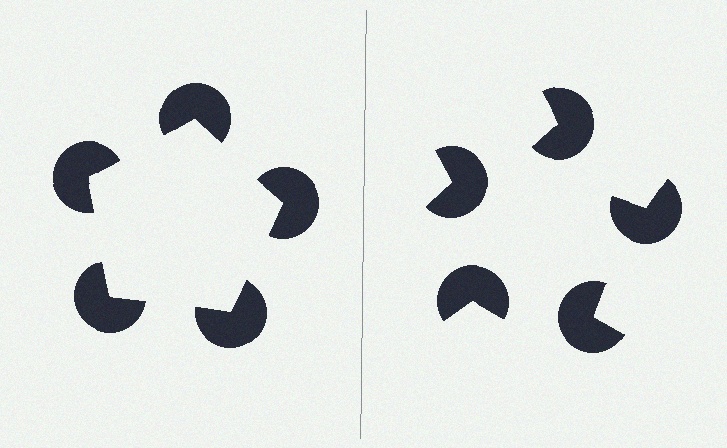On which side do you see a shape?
An illusory pentagon appears on the left side. On the right side the wedge cuts are rotated, so no coherent shape forms.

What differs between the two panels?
The pac-man discs are positioned identically on both sides; only the wedge orientations differ. On the left they align to a pentagon; on the right they are misaligned.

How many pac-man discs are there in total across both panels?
10 — 5 on each side.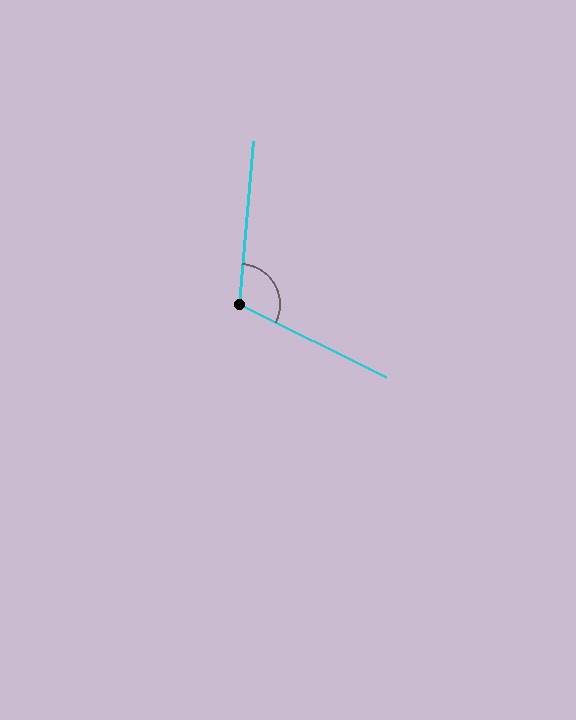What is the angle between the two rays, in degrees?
Approximately 112 degrees.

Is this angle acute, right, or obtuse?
It is obtuse.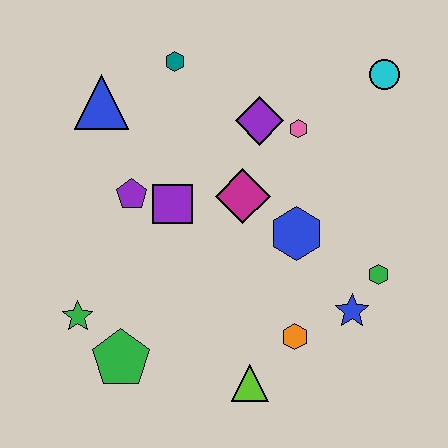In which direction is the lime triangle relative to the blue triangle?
The lime triangle is below the blue triangle.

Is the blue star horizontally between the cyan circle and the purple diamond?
Yes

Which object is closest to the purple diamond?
The pink hexagon is closest to the purple diamond.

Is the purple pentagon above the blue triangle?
No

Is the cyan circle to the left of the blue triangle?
No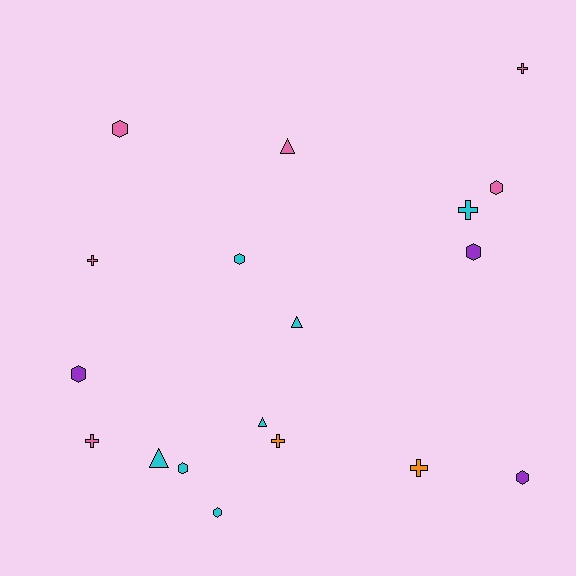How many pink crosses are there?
There are 3 pink crosses.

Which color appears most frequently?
Cyan, with 7 objects.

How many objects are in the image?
There are 18 objects.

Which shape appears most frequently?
Hexagon, with 8 objects.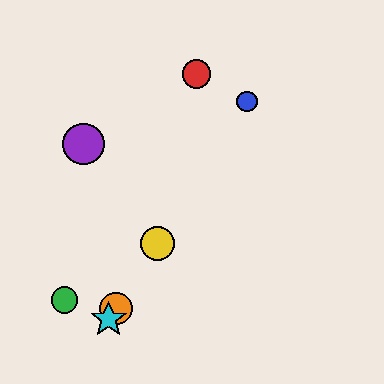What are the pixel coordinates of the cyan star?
The cyan star is at (109, 319).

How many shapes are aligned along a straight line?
4 shapes (the blue circle, the yellow circle, the orange circle, the cyan star) are aligned along a straight line.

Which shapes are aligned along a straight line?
The blue circle, the yellow circle, the orange circle, the cyan star are aligned along a straight line.